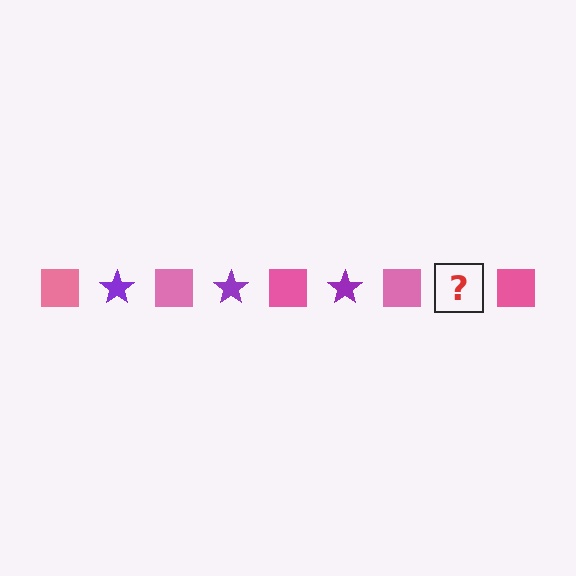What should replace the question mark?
The question mark should be replaced with a purple star.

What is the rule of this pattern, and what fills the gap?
The rule is that the pattern alternates between pink square and purple star. The gap should be filled with a purple star.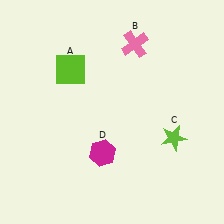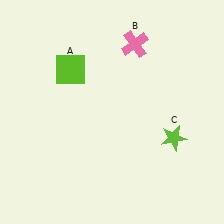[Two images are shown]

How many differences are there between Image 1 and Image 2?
There is 1 difference between the two images.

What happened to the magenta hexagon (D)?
The magenta hexagon (D) was removed in Image 2. It was in the bottom-left area of Image 1.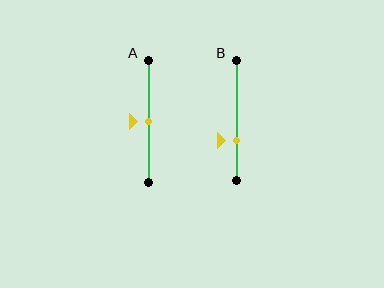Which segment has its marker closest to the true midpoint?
Segment A has its marker closest to the true midpoint.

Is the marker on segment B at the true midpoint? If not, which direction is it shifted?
No, the marker on segment B is shifted downward by about 16% of the segment length.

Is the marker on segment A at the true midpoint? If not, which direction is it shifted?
Yes, the marker on segment A is at the true midpoint.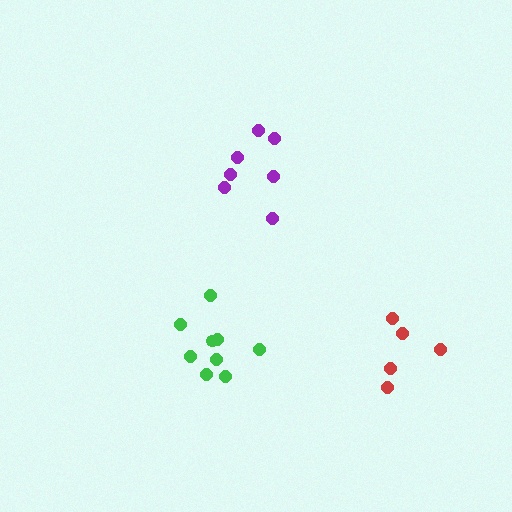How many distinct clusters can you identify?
There are 3 distinct clusters.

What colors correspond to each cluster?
The clusters are colored: purple, red, green.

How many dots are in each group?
Group 1: 7 dots, Group 2: 5 dots, Group 3: 9 dots (21 total).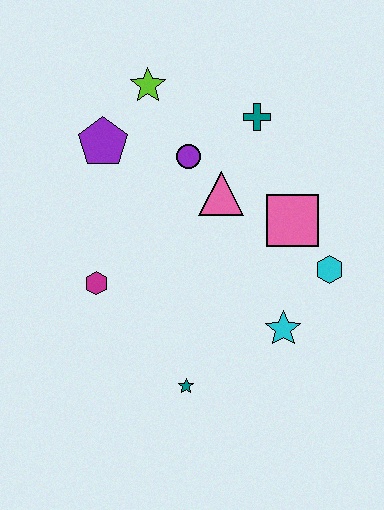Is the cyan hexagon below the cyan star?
No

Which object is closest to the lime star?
The purple pentagon is closest to the lime star.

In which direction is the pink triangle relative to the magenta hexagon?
The pink triangle is to the right of the magenta hexagon.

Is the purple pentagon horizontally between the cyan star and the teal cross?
No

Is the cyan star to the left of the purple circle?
No